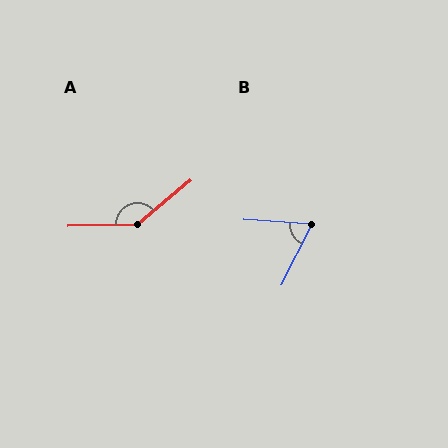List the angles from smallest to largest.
B (67°), A (142°).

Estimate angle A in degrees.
Approximately 142 degrees.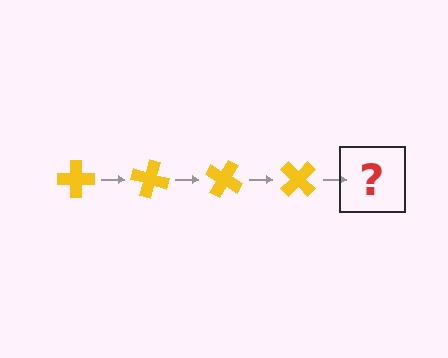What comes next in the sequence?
The next element should be a yellow cross rotated 60 degrees.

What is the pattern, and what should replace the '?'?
The pattern is that the cross rotates 15 degrees each step. The '?' should be a yellow cross rotated 60 degrees.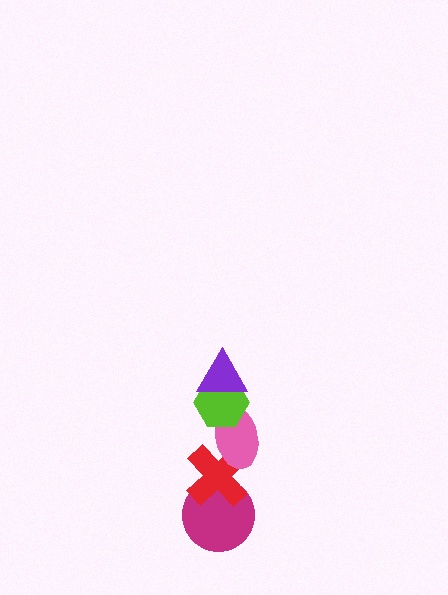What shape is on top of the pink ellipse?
The lime hexagon is on top of the pink ellipse.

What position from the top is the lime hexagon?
The lime hexagon is 2nd from the top.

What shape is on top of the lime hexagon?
The purple triangle is on top of the lime hexagon.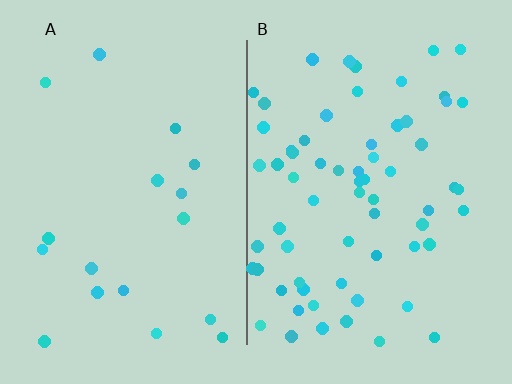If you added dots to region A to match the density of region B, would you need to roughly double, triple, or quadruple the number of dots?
Approximately quadruple.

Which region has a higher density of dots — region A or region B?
B (the right).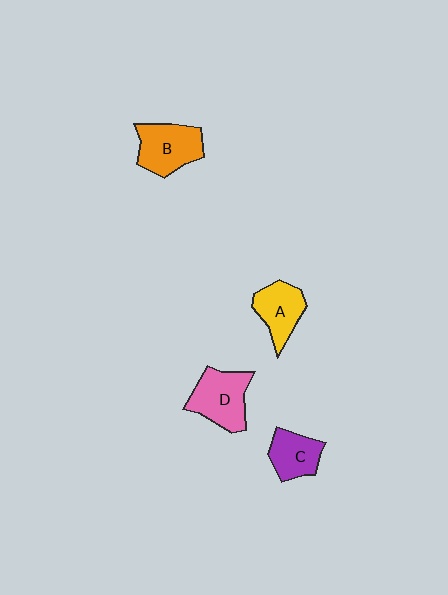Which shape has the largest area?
Shape D (pink).